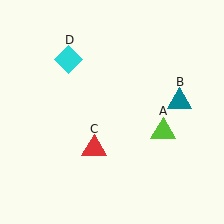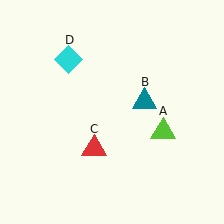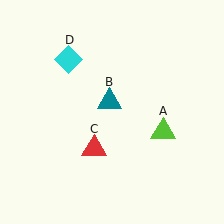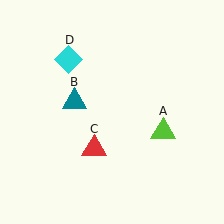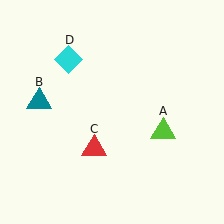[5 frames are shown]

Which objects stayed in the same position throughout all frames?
Lime triangle (object A) and red triangle (object C) and cyan diamond (object D) remained stationary.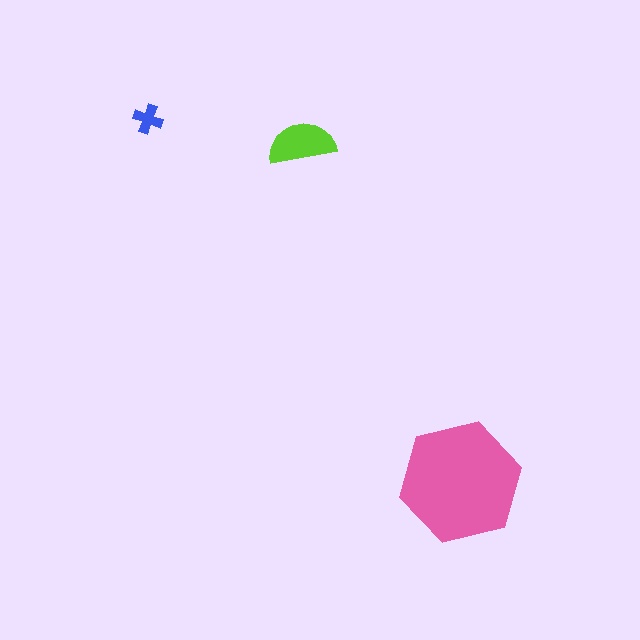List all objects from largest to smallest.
The pink hexagon, the lime semicircle, the blue cross.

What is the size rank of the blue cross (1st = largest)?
3rd.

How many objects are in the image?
There are 3 objects in the image.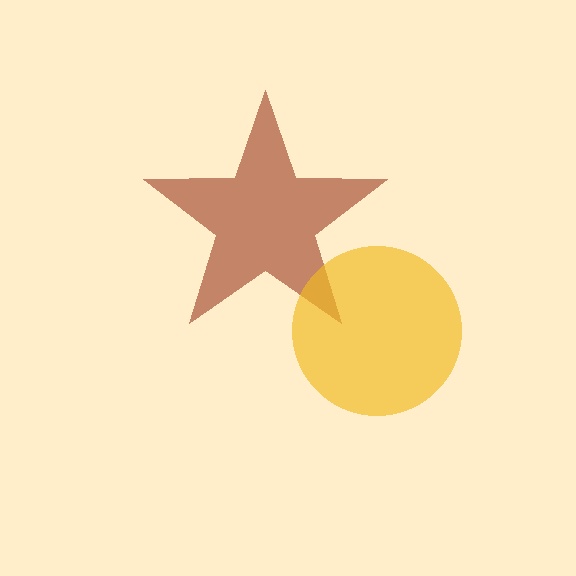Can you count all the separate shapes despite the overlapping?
Yes, there are 2 separate shapes.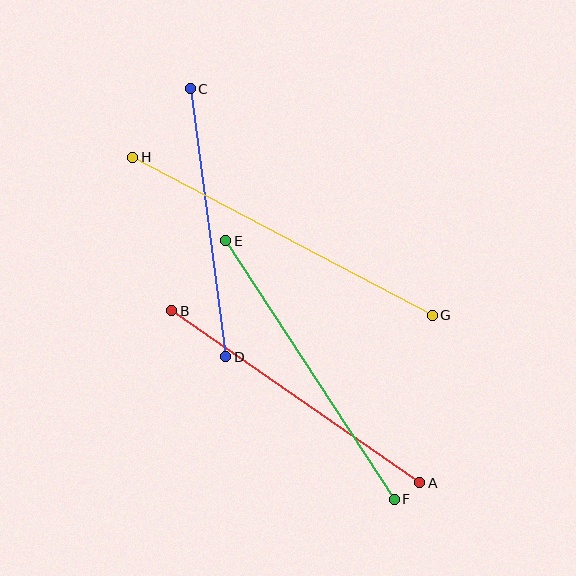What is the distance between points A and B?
The distance is approximately 302 pixels.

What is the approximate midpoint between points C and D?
The midpoint is at approximately (208, 223) pixels.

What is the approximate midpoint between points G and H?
The midpoint is at approximately (282, 236) pixels.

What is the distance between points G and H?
The distance is approximately 339 pixels.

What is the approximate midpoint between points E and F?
The midpoint is at approximately (310, 370) pixels.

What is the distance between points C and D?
The distance is approximately 270 pixels.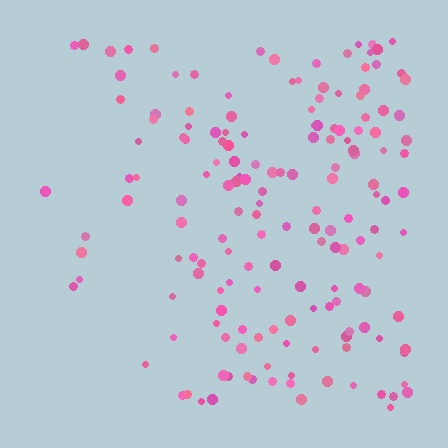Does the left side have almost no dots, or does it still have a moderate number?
Still a moderate number, just noticeably fewer than the right.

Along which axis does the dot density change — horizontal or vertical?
Horizontal.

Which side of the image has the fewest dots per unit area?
The left.